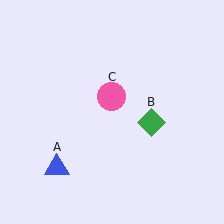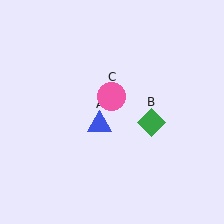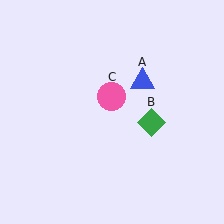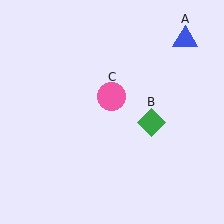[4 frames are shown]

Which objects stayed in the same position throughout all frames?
Green diamond (object B) and pink circle (object C) remained stationary.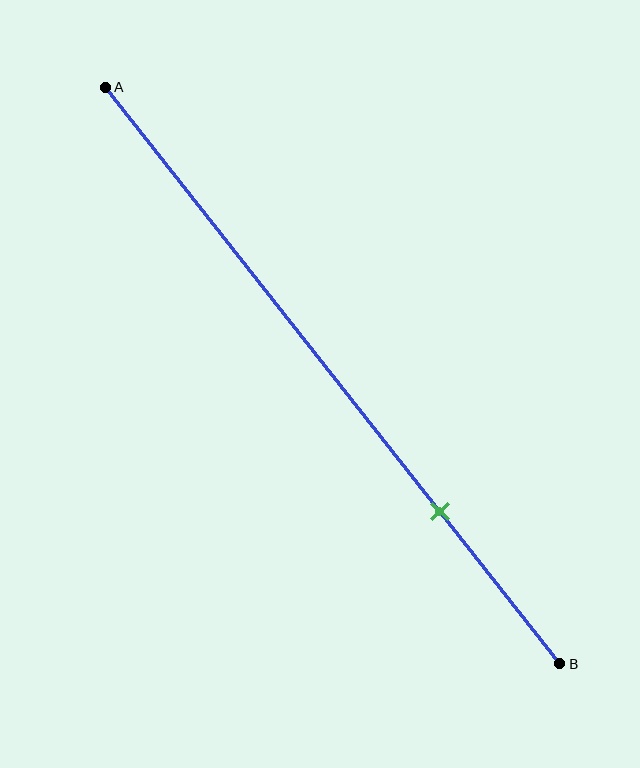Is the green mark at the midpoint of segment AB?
No, the mark is at about 75% from A, not at the 50% midpoint.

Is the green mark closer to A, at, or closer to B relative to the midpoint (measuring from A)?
The green mark is closer to point B than the midpoint of segment AB.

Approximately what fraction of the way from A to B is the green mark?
The green mark is approximately 75% of the way from A to B.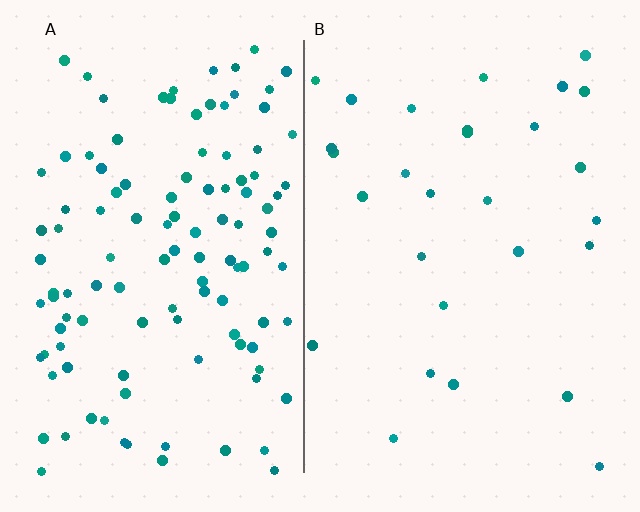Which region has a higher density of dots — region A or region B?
A (the left).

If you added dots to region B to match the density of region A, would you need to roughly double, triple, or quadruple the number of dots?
Approximately quadruple.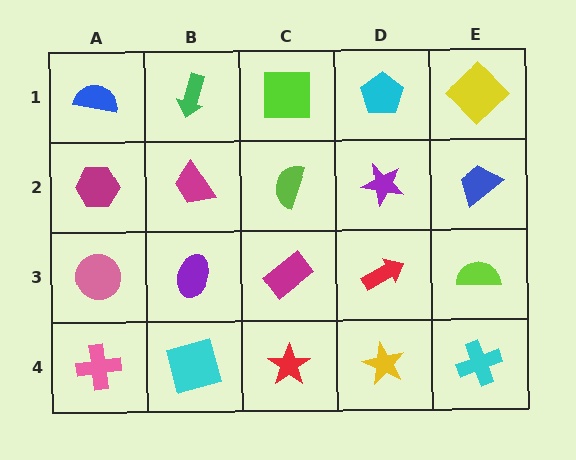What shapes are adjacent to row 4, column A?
A pink circle (row 3, column A), a cyan square (row 4, column B).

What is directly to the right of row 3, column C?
A red arrow.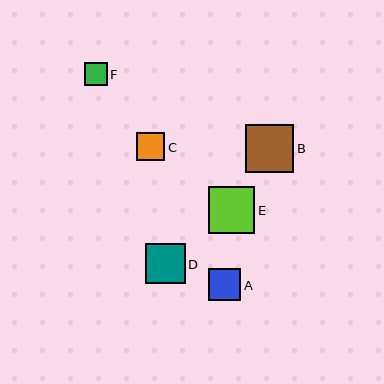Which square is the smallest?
Square F is the smallest with a size of approximately 22 pixels.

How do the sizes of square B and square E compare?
Square B and square E are approximately the same size.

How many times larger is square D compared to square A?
Square D is approximately 1.2 times the size of square A.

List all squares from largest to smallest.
From largest to smallest: B, E, D, A, C, F.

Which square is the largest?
Square B is the largest with a size of approximately 48 pixels.